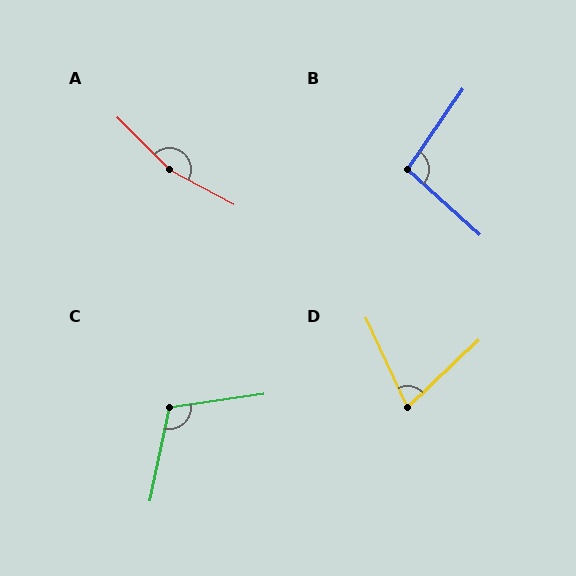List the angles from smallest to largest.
D (71°), B (97°), C (110°), A (163°).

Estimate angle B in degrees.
Approximately 97 degrees.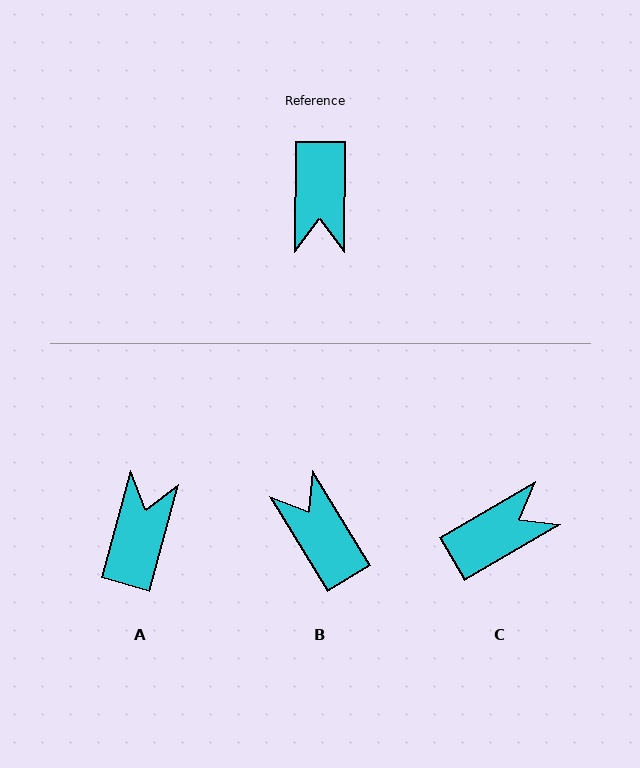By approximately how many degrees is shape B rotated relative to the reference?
Approximately 148 degrees clockwise.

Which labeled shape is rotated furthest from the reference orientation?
A, about 165 degrees away.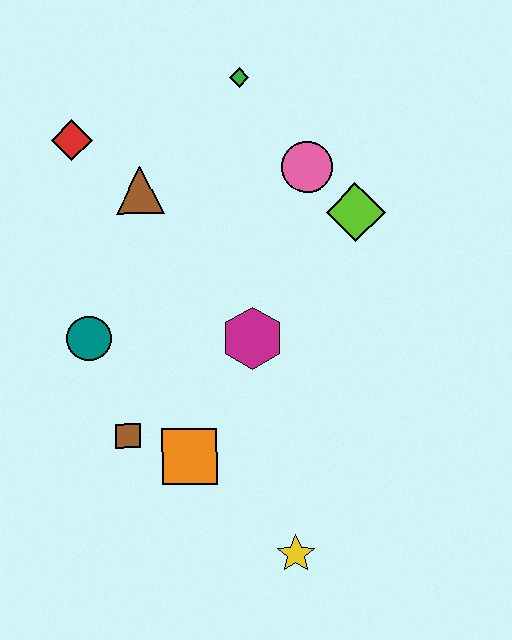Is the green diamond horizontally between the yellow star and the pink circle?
No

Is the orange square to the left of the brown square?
No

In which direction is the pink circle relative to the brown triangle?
The pink circle is to the right of the brown triangle.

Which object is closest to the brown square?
The orange square is closest to the brown square.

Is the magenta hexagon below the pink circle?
Yes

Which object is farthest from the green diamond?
The yellow star is farthest from the green diamond.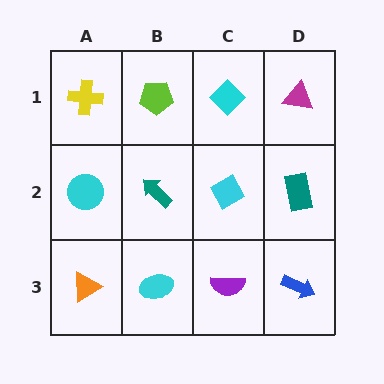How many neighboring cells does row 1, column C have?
3.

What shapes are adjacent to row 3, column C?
A cyan diamond (row 2, column C), a cyan ellipse (row 3, column B), a blue arrow (row 3, column D).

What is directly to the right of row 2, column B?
A cyan diamond.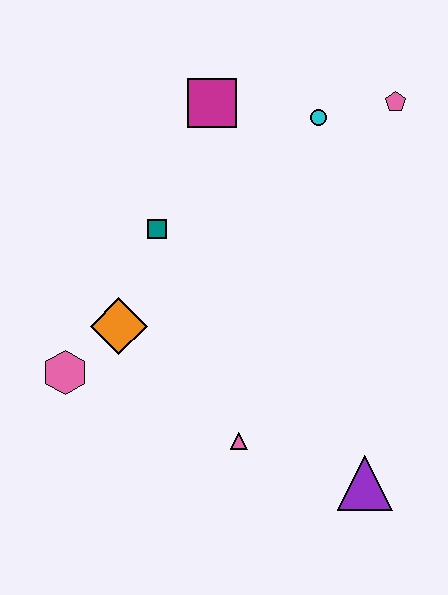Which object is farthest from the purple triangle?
The magenta square is farthest from the purple triangle.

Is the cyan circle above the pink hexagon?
Yes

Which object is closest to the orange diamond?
The pink hexagon is closest to the orange diamond.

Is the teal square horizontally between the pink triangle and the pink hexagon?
Yes